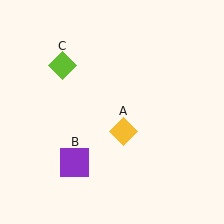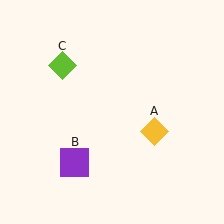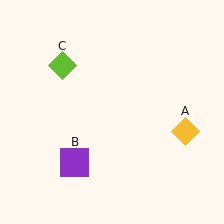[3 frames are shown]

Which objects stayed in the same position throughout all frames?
Purple square (object B) and lime diamond (object C) remained stationary.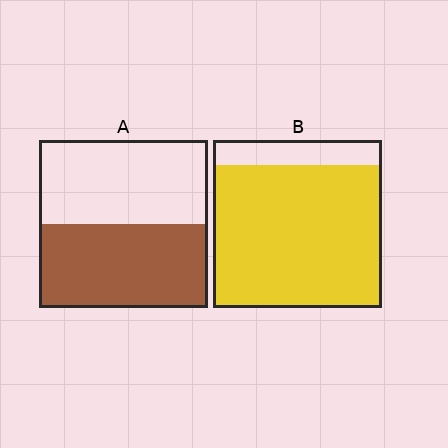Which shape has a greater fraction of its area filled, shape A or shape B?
Shape B.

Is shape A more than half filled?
Roughly half.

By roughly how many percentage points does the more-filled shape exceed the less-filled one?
By roughly 35 percentage points (B over A).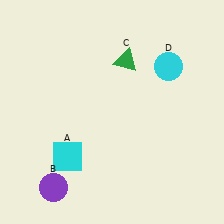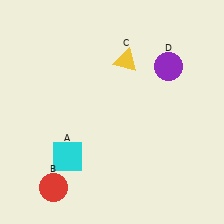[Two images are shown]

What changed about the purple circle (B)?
In Image 1, B is purple. In Image 2, it changed to red.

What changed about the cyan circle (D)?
In Image 1, D is cyan. In Image 2, it changed to purple.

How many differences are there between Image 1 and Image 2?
There are 3 differences between the two images.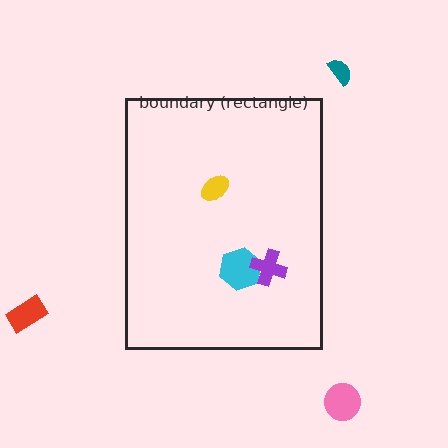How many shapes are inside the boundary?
3 inside, 3 outside.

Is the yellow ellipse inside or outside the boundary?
Inside.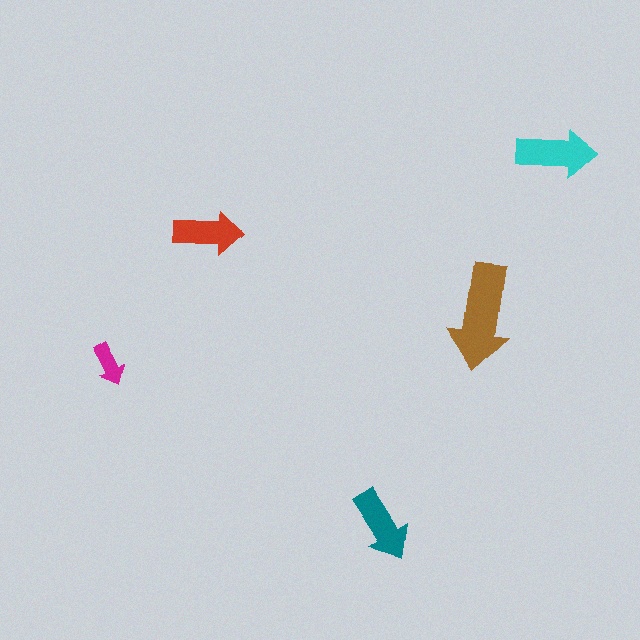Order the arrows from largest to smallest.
the brown one, the cyan one, the teal one, the red one, the magenta one.